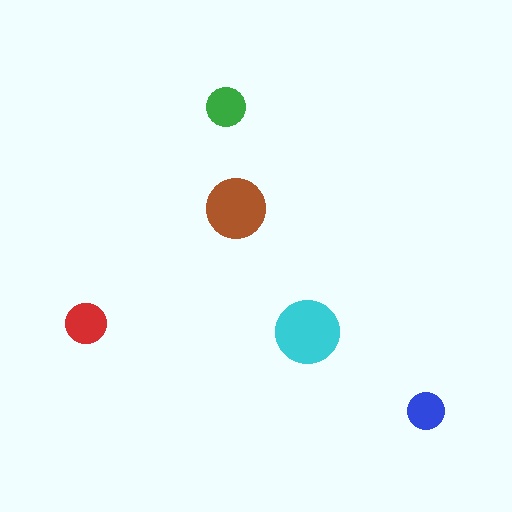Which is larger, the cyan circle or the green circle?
The cyan one.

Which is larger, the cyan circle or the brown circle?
The cyan one.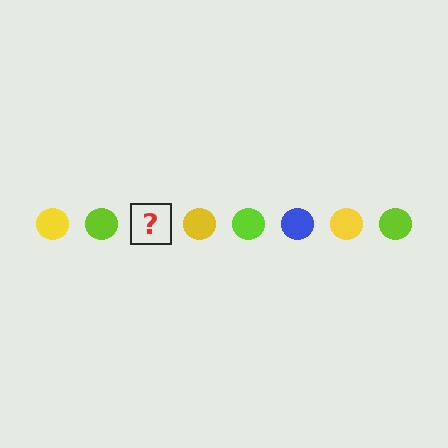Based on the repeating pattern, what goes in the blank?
The blank should be a blue circle.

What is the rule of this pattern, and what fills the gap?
The rule is that the pattern cycles through yellow, lime, blue circles. The gap should be filled with a blue circle.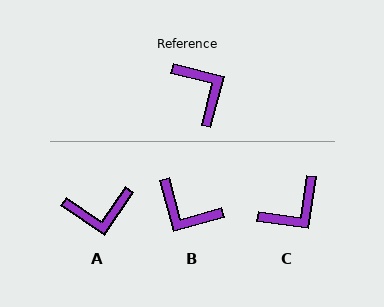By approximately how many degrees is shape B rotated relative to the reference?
Approximately 150 degrees clockwise.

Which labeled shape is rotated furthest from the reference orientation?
B, about 150 degrees away.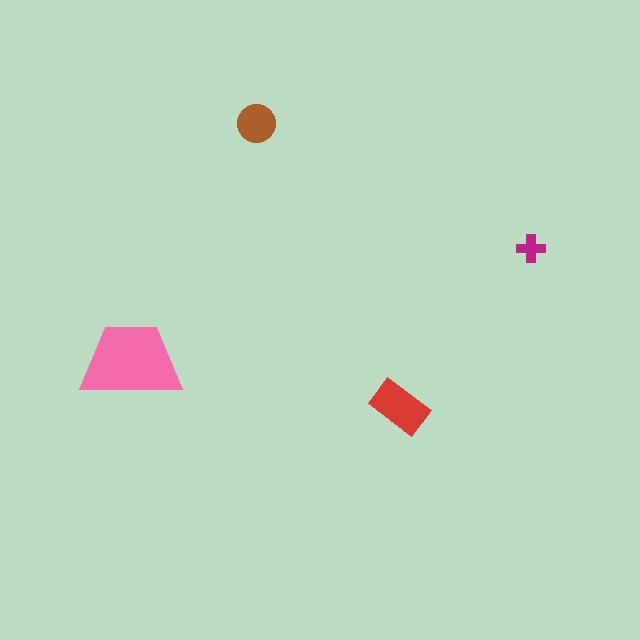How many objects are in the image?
There are 4 objects in the image.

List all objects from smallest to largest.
The magenta cross, the brown circle, the red rectangle, the pink trapezoid.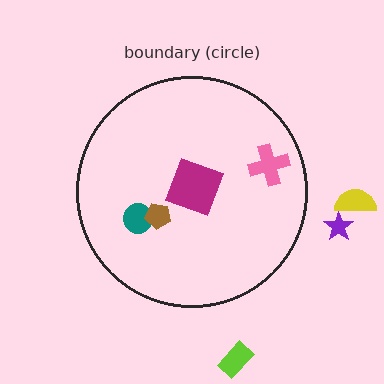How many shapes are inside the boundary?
4 inside, 3 outside.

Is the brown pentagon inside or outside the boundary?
Inside.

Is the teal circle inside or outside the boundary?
Inside.